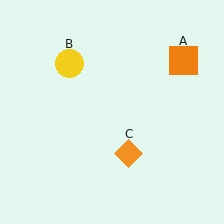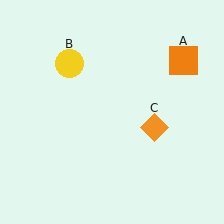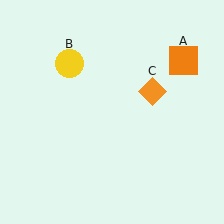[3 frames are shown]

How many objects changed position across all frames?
1 object changed position: orange diamond (object C).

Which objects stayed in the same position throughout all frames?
Orange square (object A) and yellow circle (object B) remained stationary.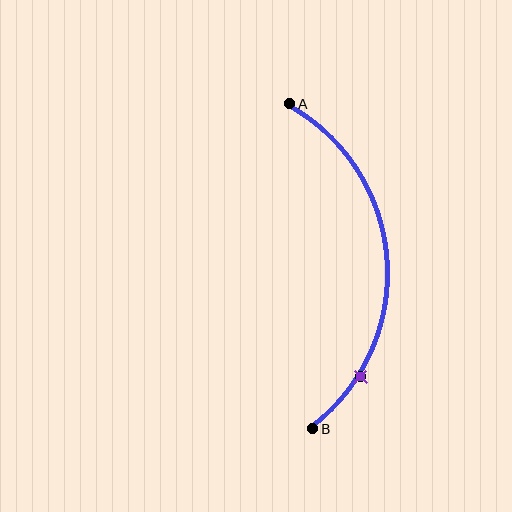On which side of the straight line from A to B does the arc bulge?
The arc bulges to the right of the straight line connecting A and B.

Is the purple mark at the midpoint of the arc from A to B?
No. The purple mark lies on the arc but is closer to endpoint B. The arc midpoint would be at the point on the curve equidistant along the arc from both A and B.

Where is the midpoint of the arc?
The arc midpoint is the point on the curve farthest from the straight line joining A and B. It sits to the right of that line.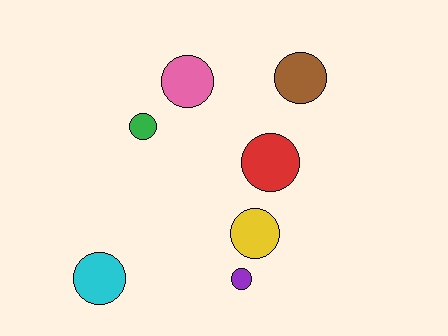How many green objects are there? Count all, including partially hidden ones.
There is 1 green object.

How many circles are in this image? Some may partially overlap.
There are 7 circles.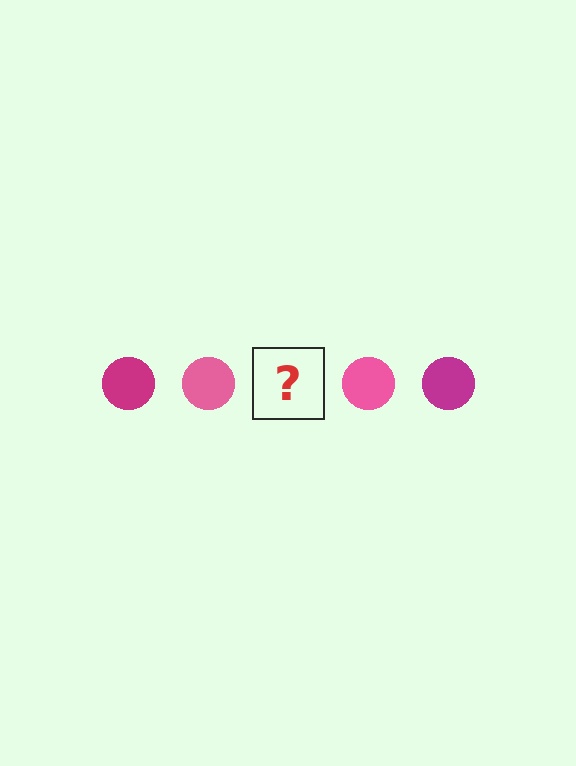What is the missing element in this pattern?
The missing element is a magenta circle.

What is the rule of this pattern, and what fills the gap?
The rule is that the pattern cycles through magenta, pink circles. The gap should be filled with a magenta circle.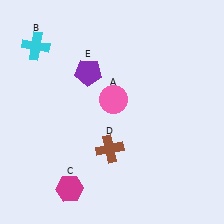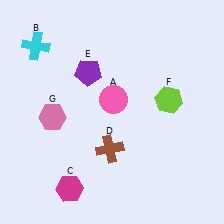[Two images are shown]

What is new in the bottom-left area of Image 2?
A pink hexagon (G) was added in the bottom-left area of Image 2.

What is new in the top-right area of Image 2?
A lime hexagon (F) was added in the top-right area of Image 2.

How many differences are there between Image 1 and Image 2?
There are 2 differences between the two images.